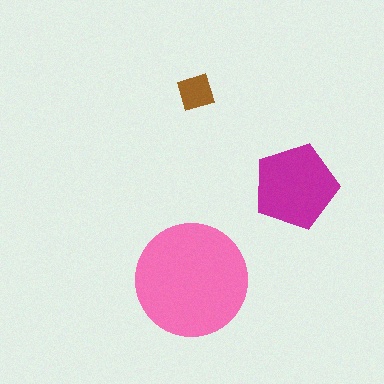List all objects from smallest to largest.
The brown diamond, the magenta pentagon, the pink circle.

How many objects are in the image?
There are 3 objects in the image.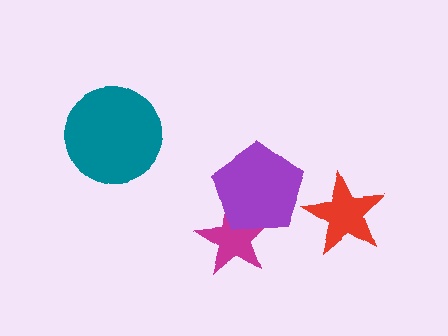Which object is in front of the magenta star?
The purple pentagon is in front of the magenta star.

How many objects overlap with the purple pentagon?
1 object overlaps with the purple pentagon.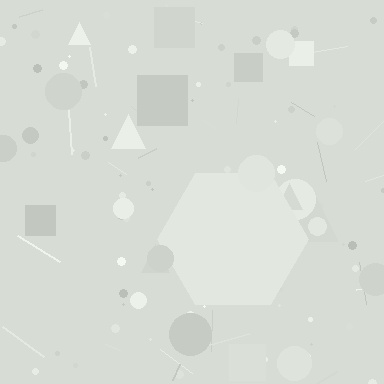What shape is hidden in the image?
A hexagon is hidden in the image.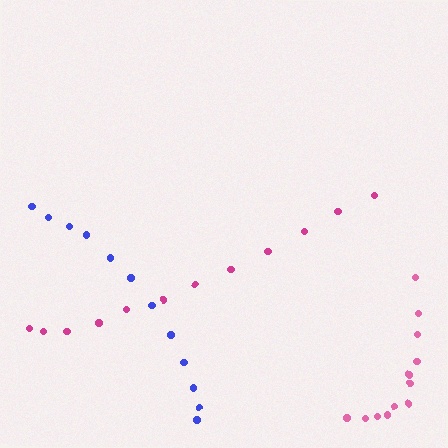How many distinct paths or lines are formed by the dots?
There are 3 distinct paths.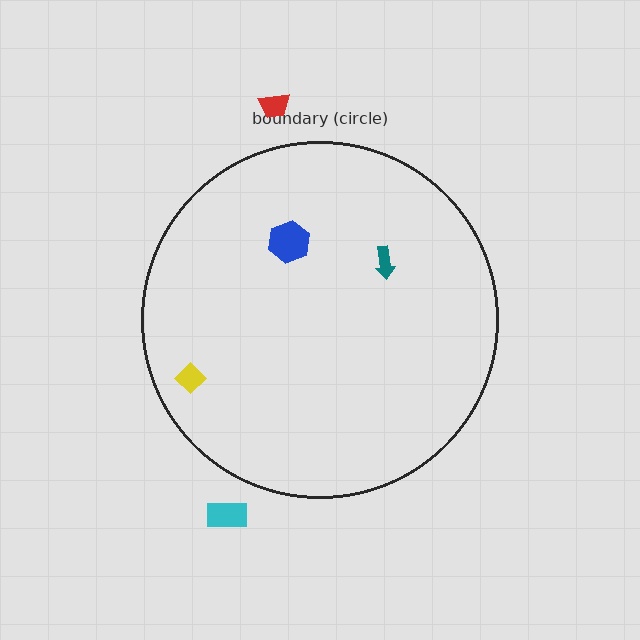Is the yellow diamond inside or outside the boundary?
Inside.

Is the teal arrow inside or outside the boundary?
Inside.